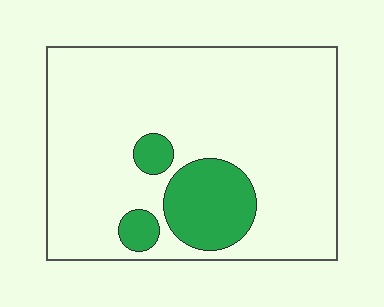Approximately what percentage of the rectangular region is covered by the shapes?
Approximately 15%.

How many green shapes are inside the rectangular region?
3.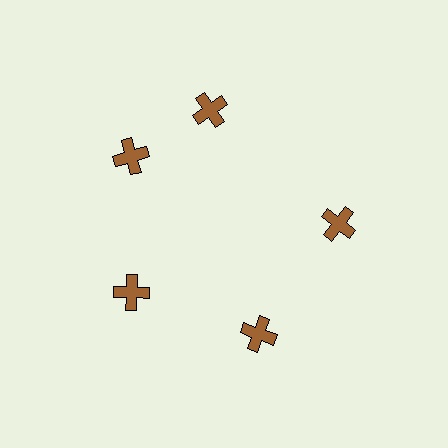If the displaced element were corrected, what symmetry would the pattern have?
It would have 5-fold rotational symmetry — the pattern would map onto itself every 72 degrees.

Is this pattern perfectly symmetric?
No. The 5 brown crosses are arranged in a ring, but one element near the 1 o'clock position is rotated out of alignment along the ring, breaking the 5-fold rotational symmetry.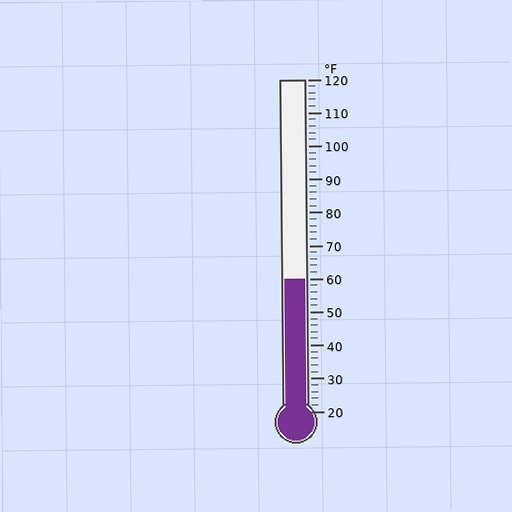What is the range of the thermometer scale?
The thermometer scale ranges from 20°F to 120°F.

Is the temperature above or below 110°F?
The temperature is below 110°F.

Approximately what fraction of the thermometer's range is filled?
The thermometer is filled to approximately 40% of its range.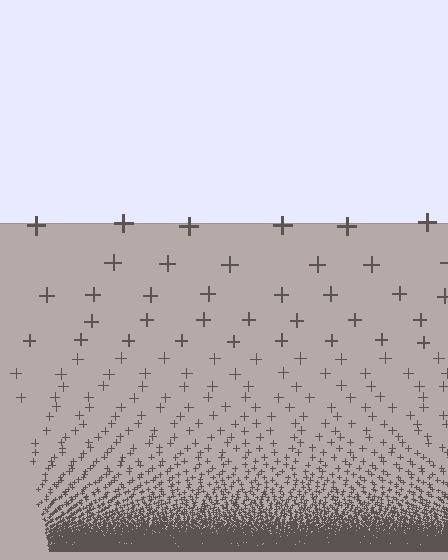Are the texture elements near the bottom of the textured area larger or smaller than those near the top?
Smaller. The gradient is inverted — elements near the bottom are smaller and denser.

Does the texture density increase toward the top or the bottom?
Density increases toward the bottom.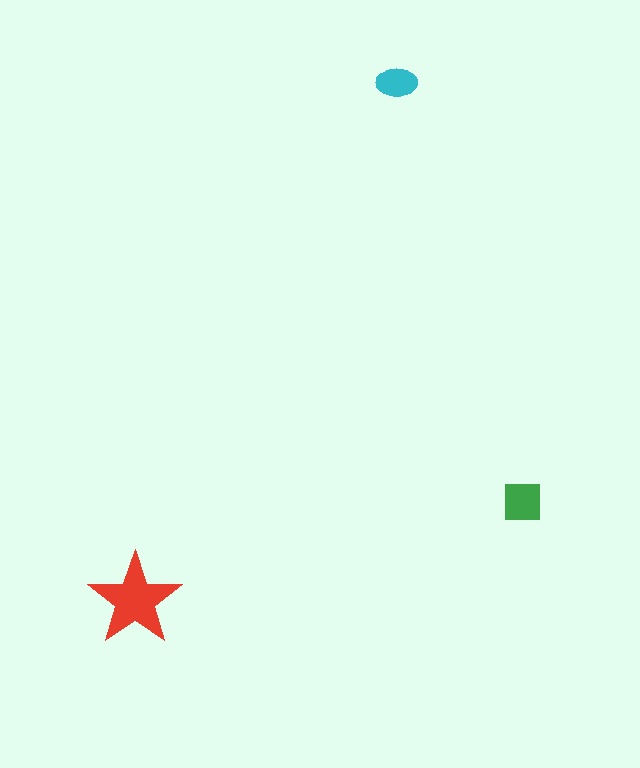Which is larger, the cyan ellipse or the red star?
The red star.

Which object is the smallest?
The cyan ellipse.